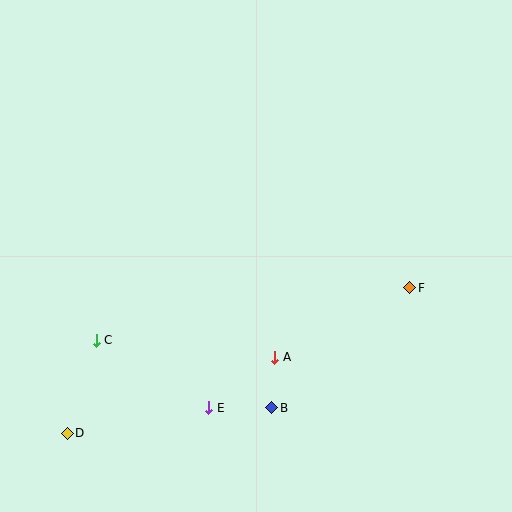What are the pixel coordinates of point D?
Point D is at (67, 433).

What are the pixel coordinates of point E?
Point E is at (209, 408).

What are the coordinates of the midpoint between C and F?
The midpoint between C and F is at (253, 314).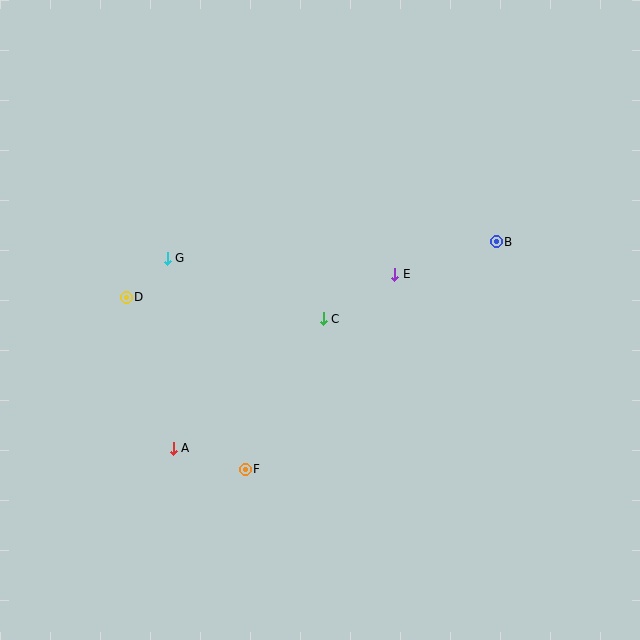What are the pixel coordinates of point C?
Point C is at (323, 319).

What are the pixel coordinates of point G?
Point G is at (167, 258).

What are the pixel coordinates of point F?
Point F is at (245, 469).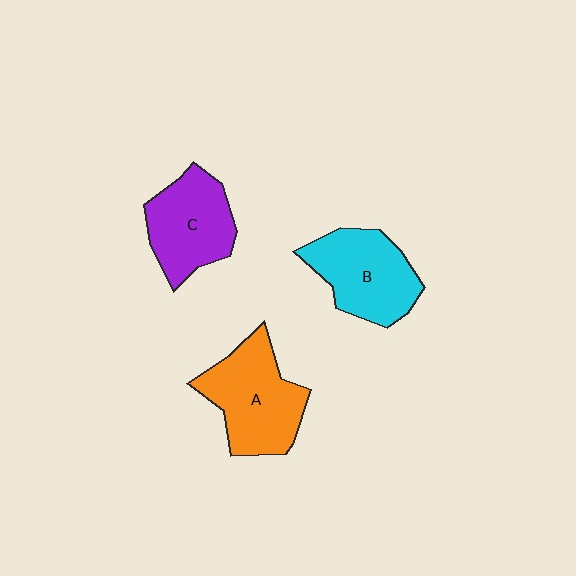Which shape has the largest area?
Shape A (orange).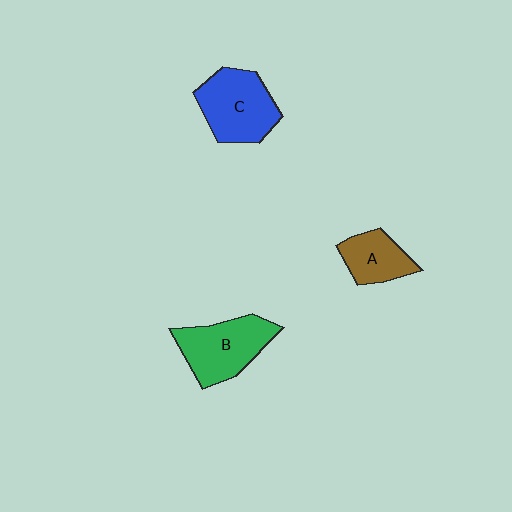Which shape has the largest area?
Shape C (blue).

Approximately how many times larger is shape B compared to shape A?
Approximately 1.6 times.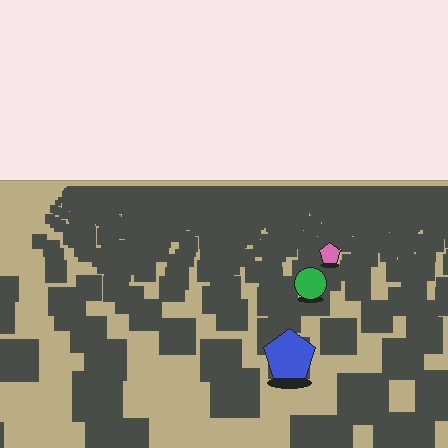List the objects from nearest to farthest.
From nearest to farthest: the blue pentagon, the green circle, the pink pentagon.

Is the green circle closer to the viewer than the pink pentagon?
Yes. The green circle is closer — you can tell from the texture gradient: the ground texture is coarser near it.